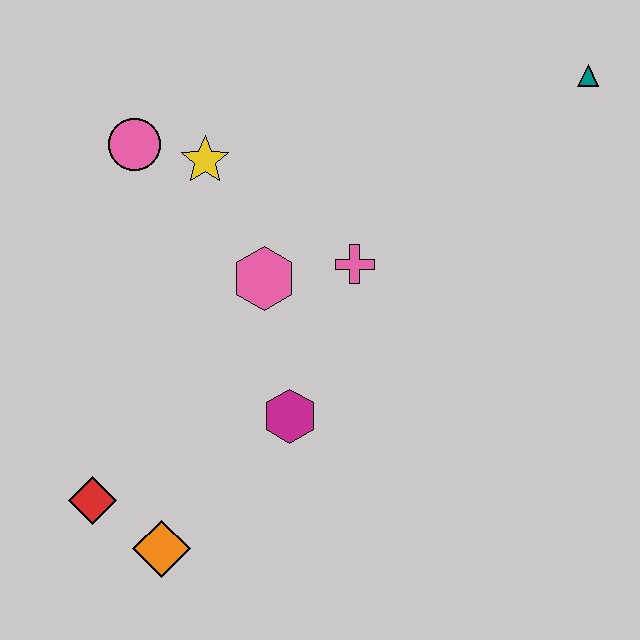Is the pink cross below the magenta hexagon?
No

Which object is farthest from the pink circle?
The teal triangle is farthest from the pink circle.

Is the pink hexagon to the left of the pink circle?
No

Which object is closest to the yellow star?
The pink circle is closest to the yellow star.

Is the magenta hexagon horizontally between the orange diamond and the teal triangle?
Yes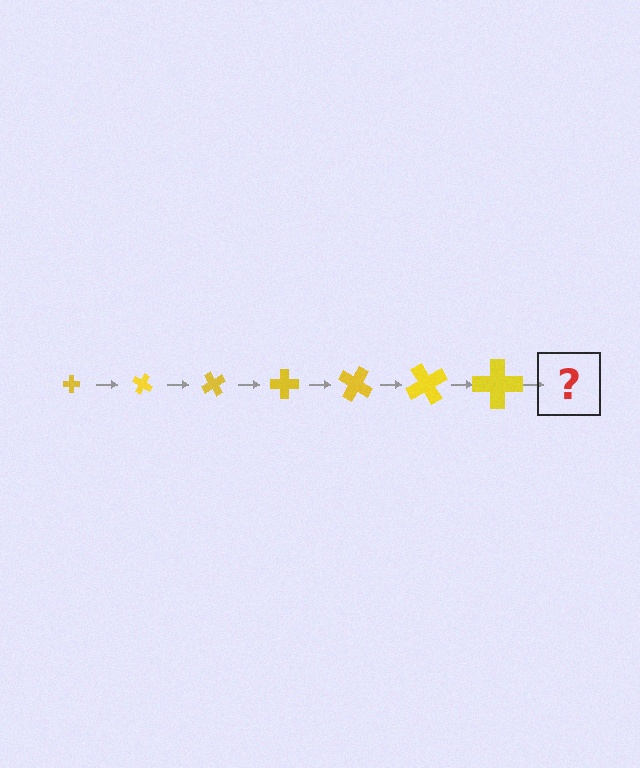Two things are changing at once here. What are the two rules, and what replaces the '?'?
The two rules are that the cross grows larger each step and it rotates 30 degrees each step. The '?' should be a cross, larger than the previous one and rotated 210 degrees from the start.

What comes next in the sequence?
The next element should be a cross, larger than the previous one and rotated 210 degrees from the start.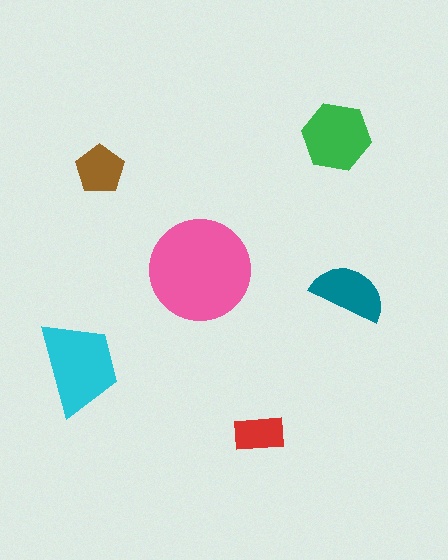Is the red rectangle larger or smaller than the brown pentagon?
Smaller.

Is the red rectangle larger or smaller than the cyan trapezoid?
Smaller.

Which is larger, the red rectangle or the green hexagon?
The green hexagon.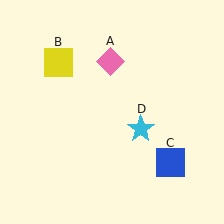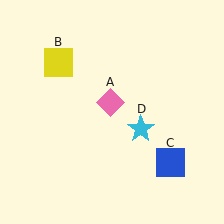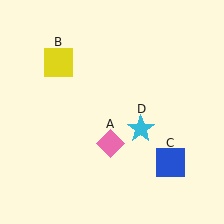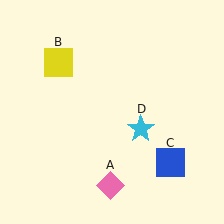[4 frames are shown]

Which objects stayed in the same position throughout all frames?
Yellow square (object B) and blue square (object C) and cyan star (object D) remained stationary.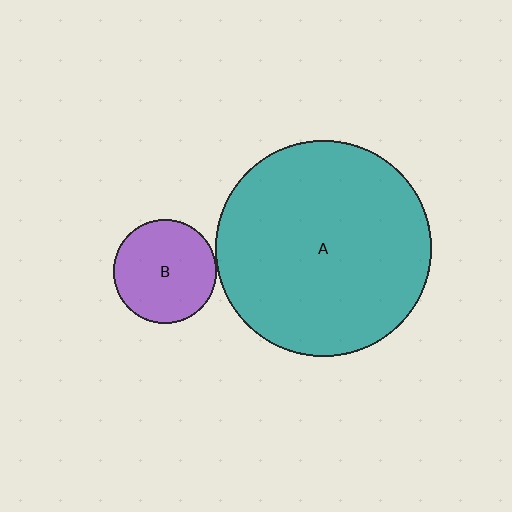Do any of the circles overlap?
No, none of the circles overlap.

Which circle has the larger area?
Circle A (teal).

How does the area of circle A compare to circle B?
Approximately 4.4 times.